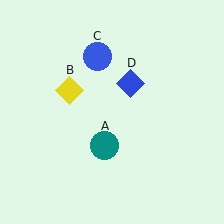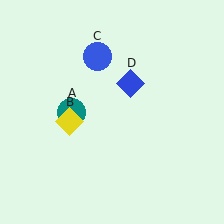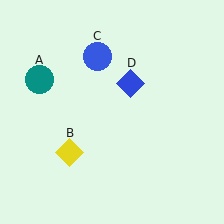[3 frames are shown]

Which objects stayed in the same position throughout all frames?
Blue circle (object C) and blue diamond (object D) remained stationary.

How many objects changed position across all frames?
2 objects changed position: teal circle (object A), yellow diamond (object B).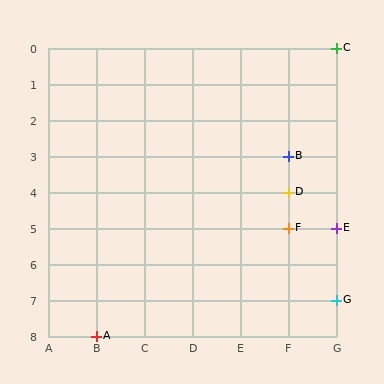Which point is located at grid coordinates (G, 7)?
Point G is at (G, 7).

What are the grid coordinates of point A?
Point A is at grid coordinates (B, 8).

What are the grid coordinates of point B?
Point B is at grid coordinates (F, 3).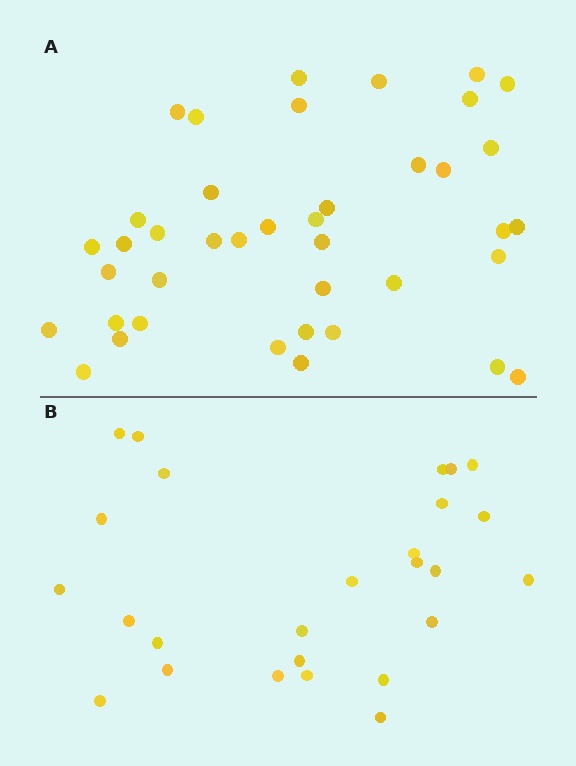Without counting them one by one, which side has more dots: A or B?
Region A (the top region) has more dots.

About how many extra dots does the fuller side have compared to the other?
Region A has approximately 15 more dots than region B.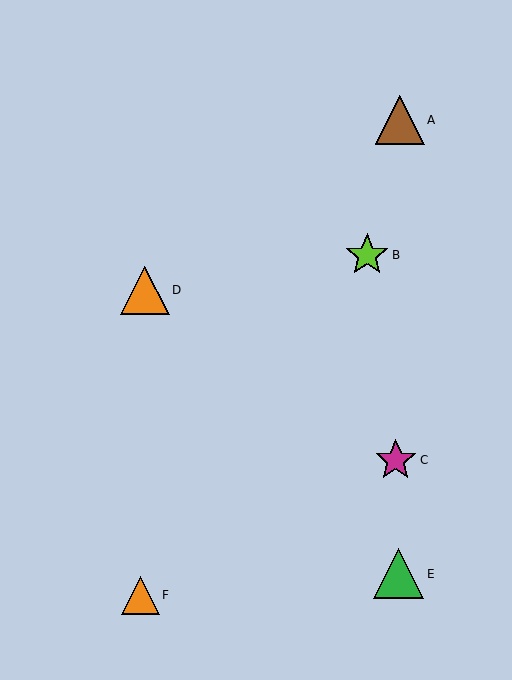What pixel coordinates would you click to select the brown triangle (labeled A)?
Click at (400, 120) to select the brown triangle A.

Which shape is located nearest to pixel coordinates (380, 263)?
The lime star (labeled B) at (367, 255) is nearest to that location.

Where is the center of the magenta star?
The center of the magenta star is at (396, 460).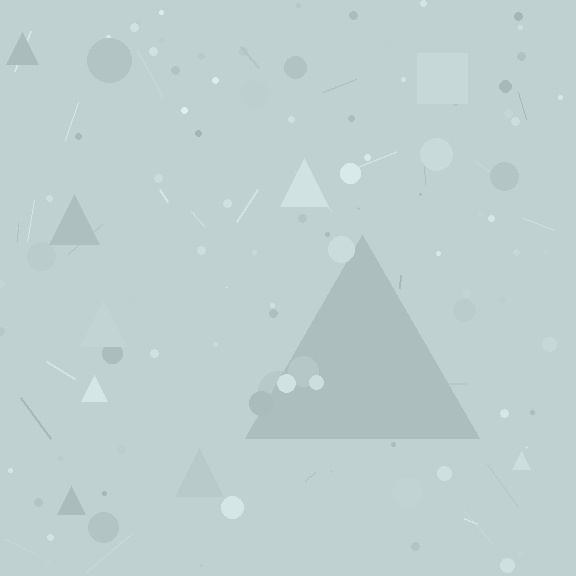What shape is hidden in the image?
A triangle is hidden in the image.